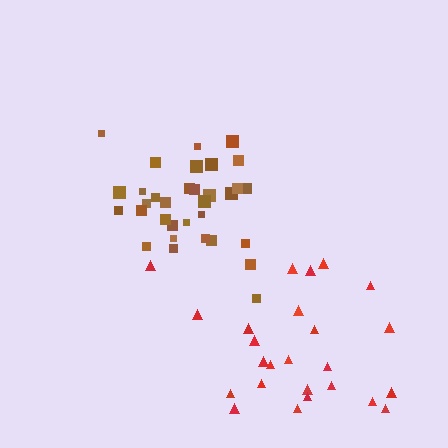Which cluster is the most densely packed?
Brown.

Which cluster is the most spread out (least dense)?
Red.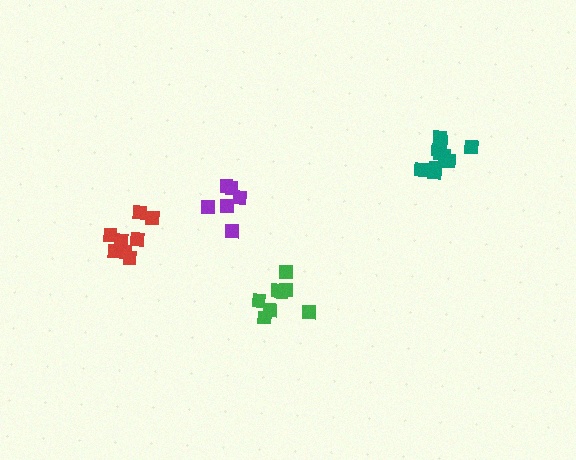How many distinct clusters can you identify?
There are 4 distinct clusters.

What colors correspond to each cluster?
The clusters are colored: green, purple, red, teal.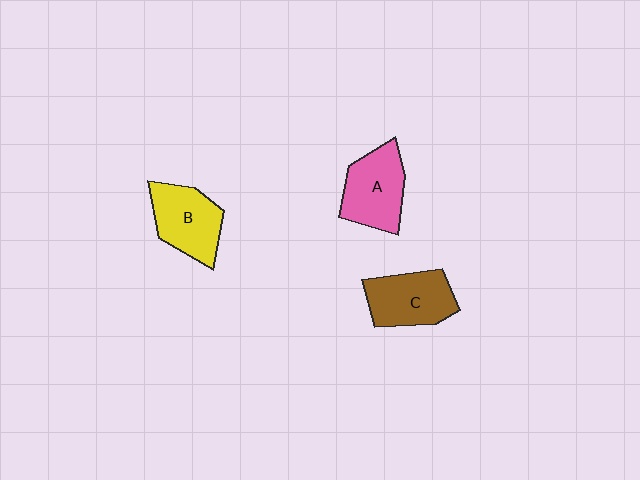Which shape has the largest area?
Shape A (pink).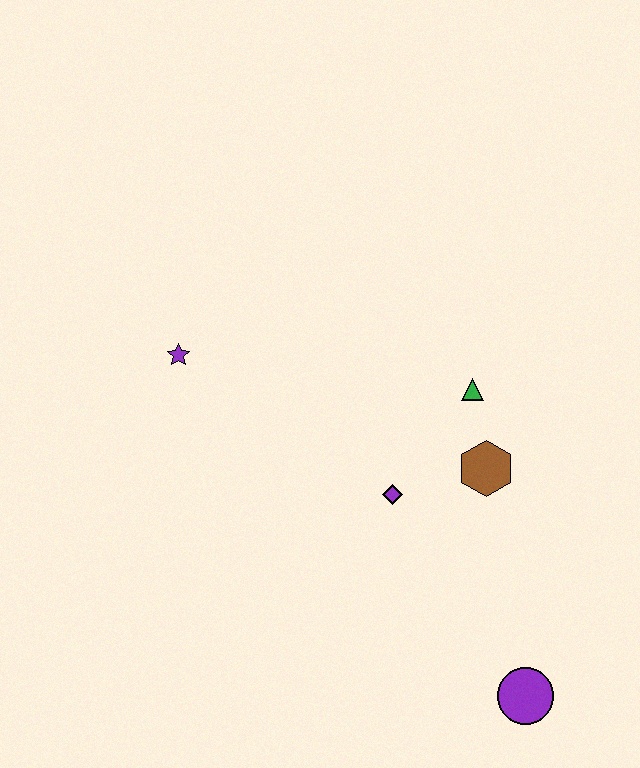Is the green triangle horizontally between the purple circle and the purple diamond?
Yes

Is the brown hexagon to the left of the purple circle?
Yes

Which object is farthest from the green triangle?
The purple circle is farthest from the green triangle.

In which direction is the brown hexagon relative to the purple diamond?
The brown hexagon is to the right of the purple diamond.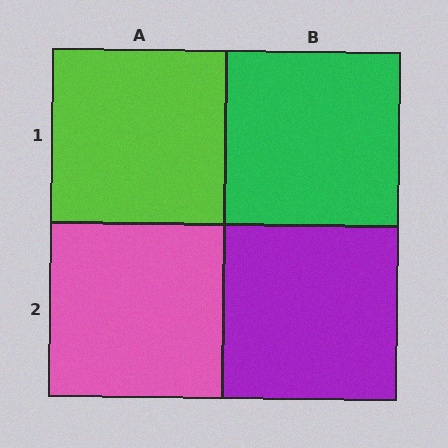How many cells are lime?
1 cell is lime.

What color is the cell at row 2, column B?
Purple.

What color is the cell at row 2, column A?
Pink.